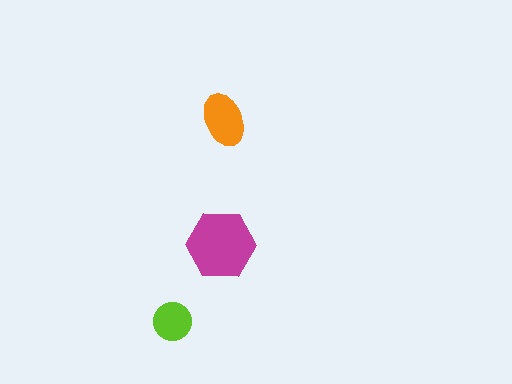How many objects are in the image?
There are 3 objects in the image.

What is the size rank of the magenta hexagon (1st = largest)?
1st.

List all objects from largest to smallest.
The magenta hexagon, the orange ellipse, the lime circle.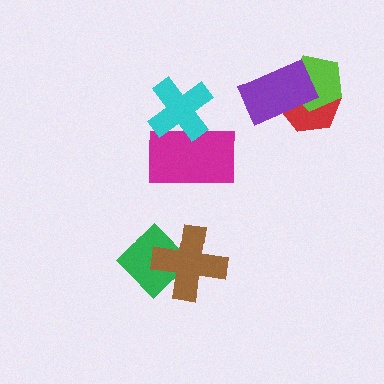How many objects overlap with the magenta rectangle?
1 object overlaps with the magenta rectangle.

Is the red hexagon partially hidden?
Yes, it is partially covered by another shape.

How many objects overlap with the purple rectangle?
2 objects overlap with the purple rectangle.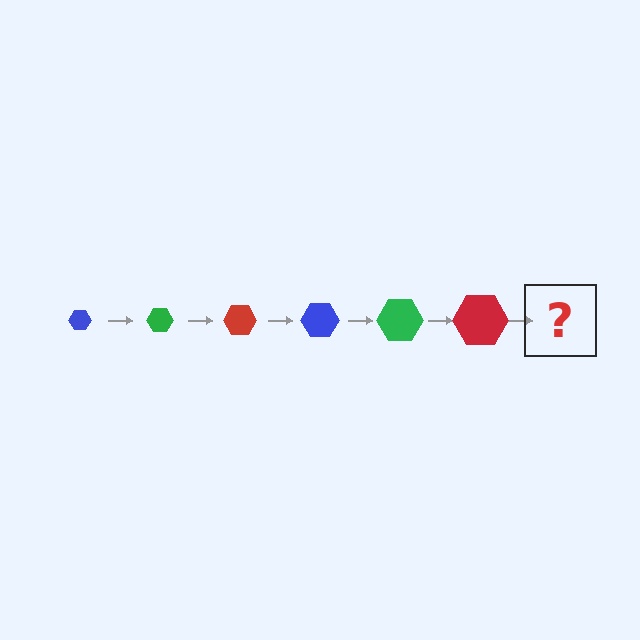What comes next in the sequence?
The next element should be a blue hexagon, larger than the previous one.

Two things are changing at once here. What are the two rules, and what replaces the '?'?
The two rules are that the hexagon grows larger each step and the color cycles through blue, green, and red. The '?' should be a blue hexagon, larger than the previous one.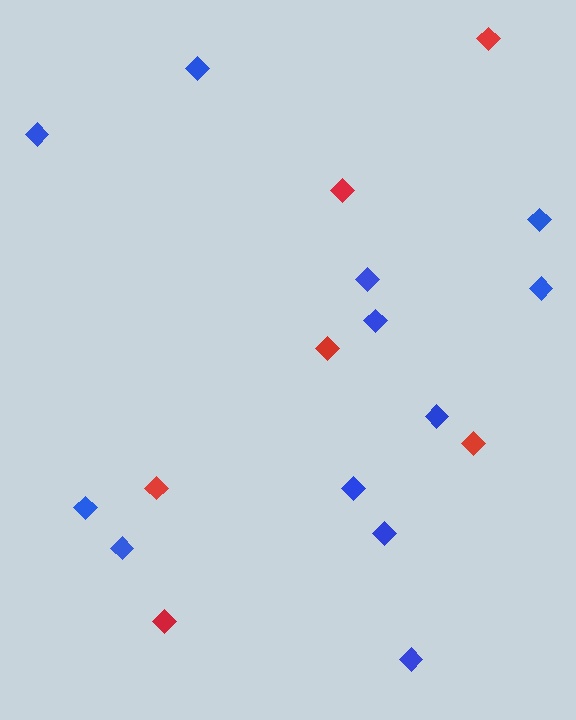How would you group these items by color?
There are 2 groups: one group of red diamonds (6) and one group of blue diamonds (12).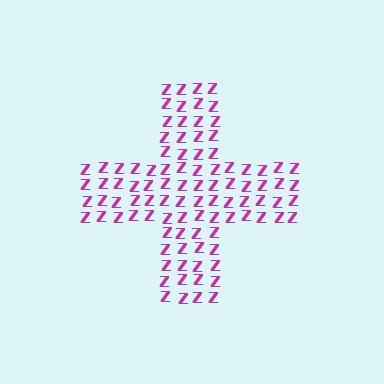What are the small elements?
The small elements are letter Z's.